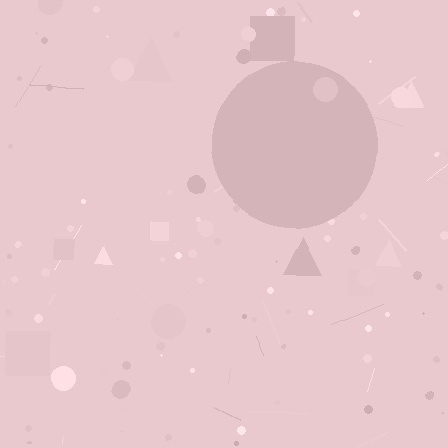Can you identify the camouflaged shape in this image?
The camouflaged shape is a circle.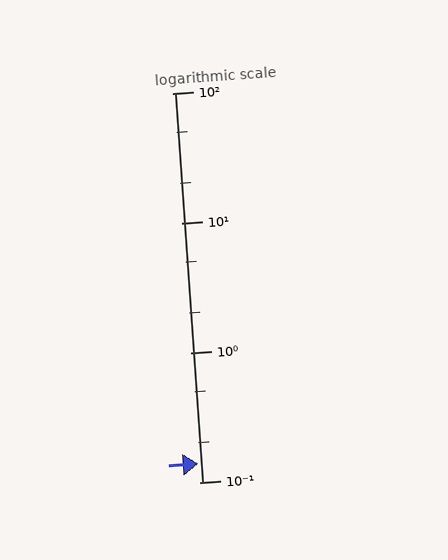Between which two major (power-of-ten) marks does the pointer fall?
The pointer is between 0.1 and 1.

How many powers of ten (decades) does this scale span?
The scale spans 3 decades, from 0.1 to 100.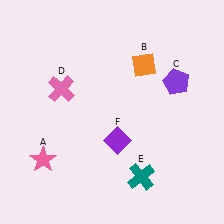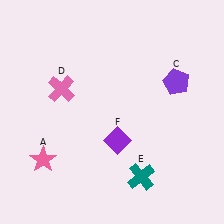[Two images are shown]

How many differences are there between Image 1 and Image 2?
There is 1 difference between the two images.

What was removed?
The orange diamond (B) was removed in Image 2.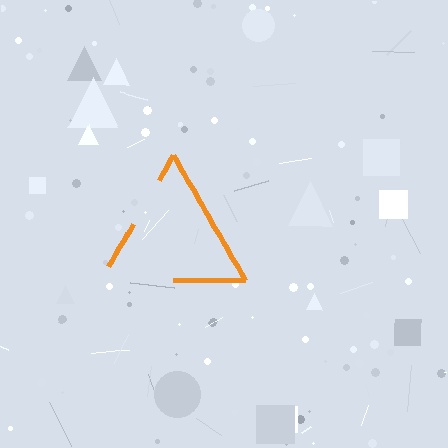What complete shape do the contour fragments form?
The contour fragments form a triangle.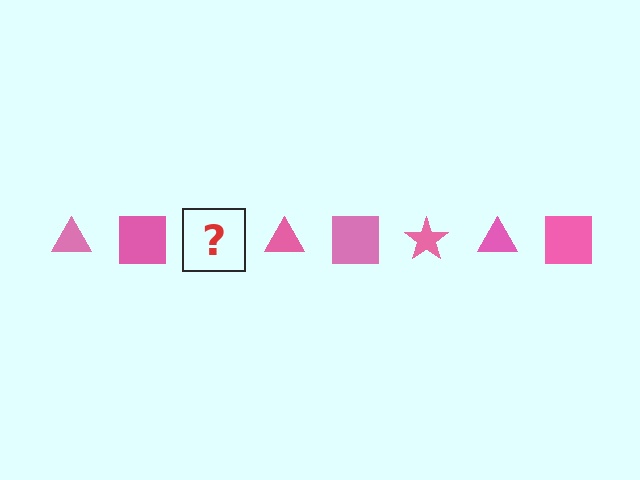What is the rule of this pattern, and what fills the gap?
The rule is that the pattern cycles through triangle, square, star shapes in pink. The gap should be filled with a pink star.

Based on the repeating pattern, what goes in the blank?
The blank should be a pink star.